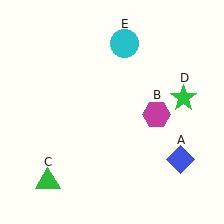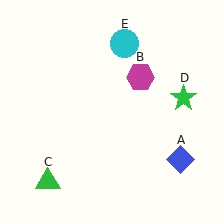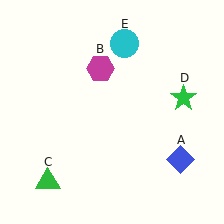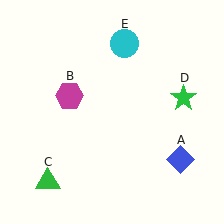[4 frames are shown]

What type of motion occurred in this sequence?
The magenta hexagon (object B) rotated counterclockwise around the center of the scene.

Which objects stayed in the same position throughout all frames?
Blue diamond (object A) and green triangle (object C) and green star (object D) and cyan circle (object E) remained stationary.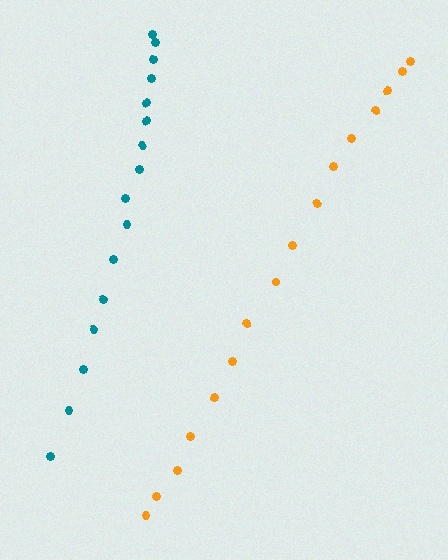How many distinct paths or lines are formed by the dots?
There are 2 distinct paths.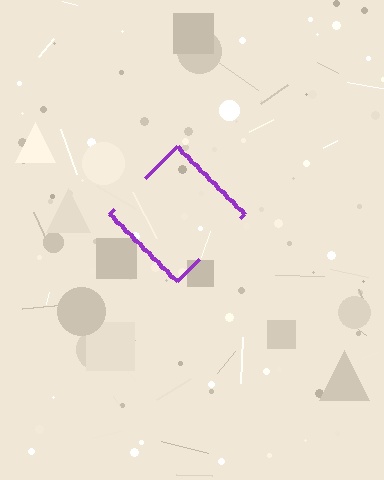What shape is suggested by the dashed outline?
The dashed outline suggests a diamond.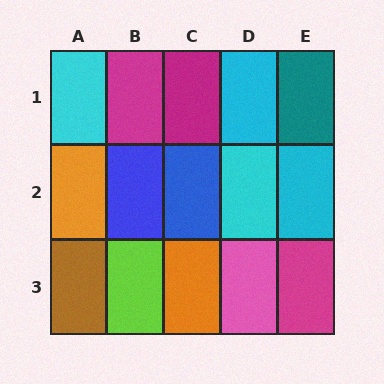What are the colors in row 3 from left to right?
Brown, lime, orange, pink, magenta.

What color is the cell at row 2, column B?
Blue.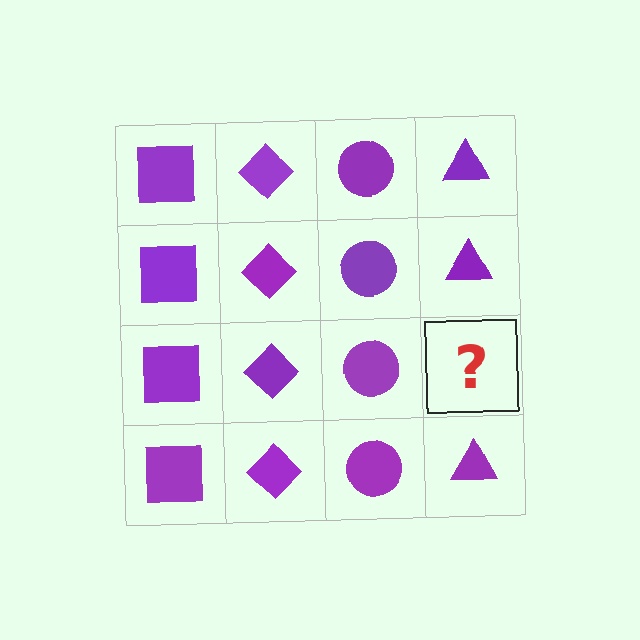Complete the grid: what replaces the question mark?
The question mark should be replaced with a purple triangle.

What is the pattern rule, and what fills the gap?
The rule is that each column has a consistent shape. The gap should be filled with a purple triangle.